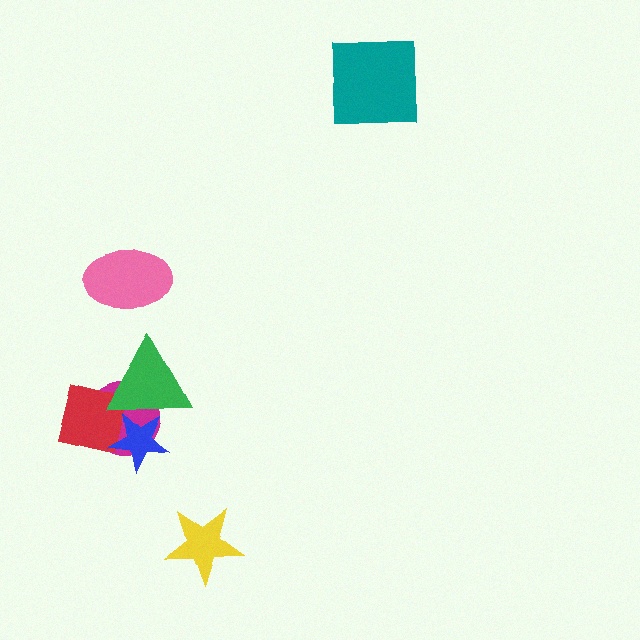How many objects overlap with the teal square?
0 objects overlap with the teal square.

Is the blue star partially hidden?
Yes, it is partially covered by another shape.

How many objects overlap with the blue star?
3 objects overlap with the blue star.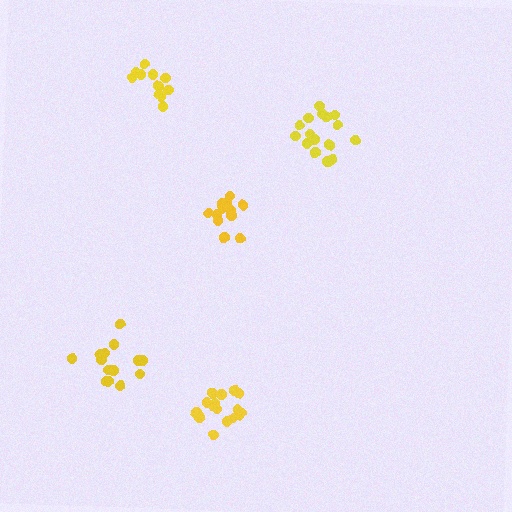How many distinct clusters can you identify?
There are 5 distinct clusters.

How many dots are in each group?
Group 1: 14 dots, Group 2: 11 dots, Group 3: 16 dots, Group 4: 16 dots, Group 5: 15 dots (72 total).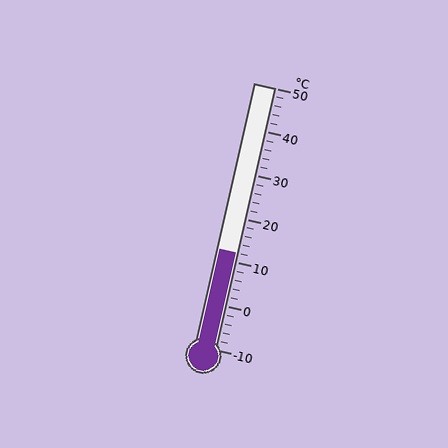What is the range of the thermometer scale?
The thermometer scale ranges from -10°C to 50°C.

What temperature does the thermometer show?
The thermometer shows approximately 12°C.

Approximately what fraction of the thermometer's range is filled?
The thermometer is filled to approximately 35% of its range.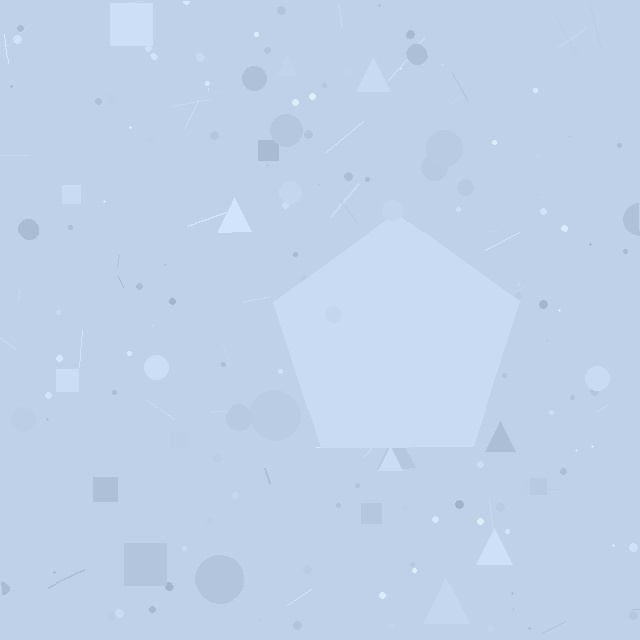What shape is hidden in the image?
A pentagon is hidden in the image.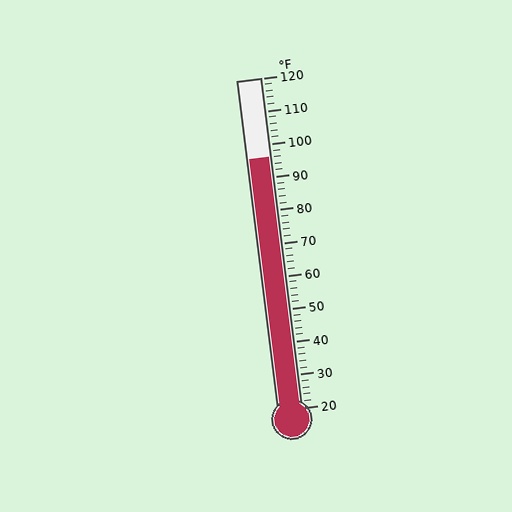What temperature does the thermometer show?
The thermometer shows approximately 96°F.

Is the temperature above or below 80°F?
The temperature is above 80°F.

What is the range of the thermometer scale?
The thermometer scale ranges from 20°F to 120°F.